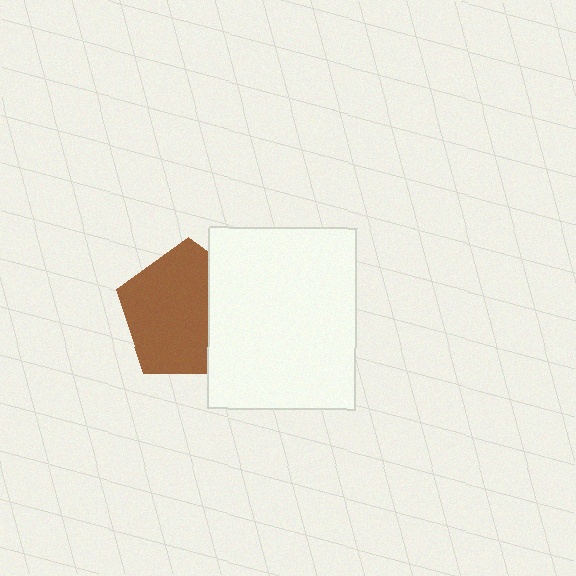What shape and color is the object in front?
The object in front is a white rectangle.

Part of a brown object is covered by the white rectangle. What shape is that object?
It is a pentagon.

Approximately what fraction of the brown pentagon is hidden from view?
Roughly 32% of the brown pentagon is hidden behind the white rectangle.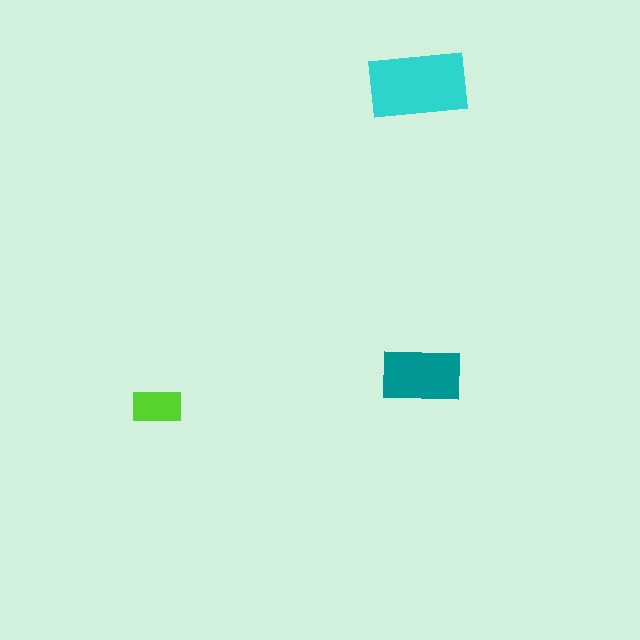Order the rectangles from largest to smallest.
the cyan one, the teal one, the lime one.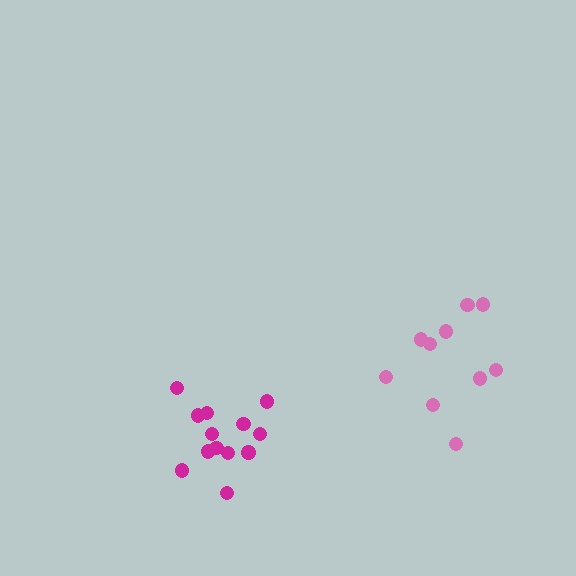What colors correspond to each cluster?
The clusters are colored: pink, magenta.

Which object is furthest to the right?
The pink cluster is rightmost.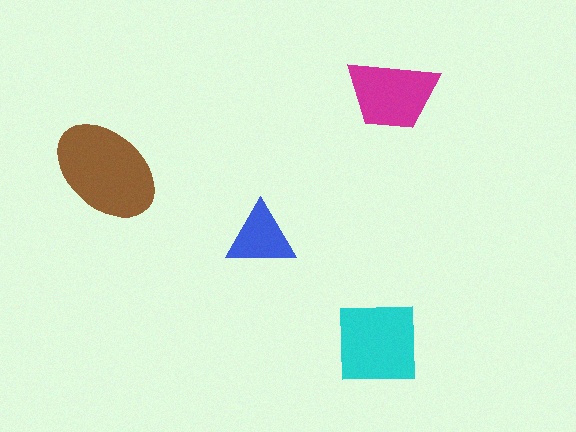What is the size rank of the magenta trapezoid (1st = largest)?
3rd.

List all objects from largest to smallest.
The brown ellipse, the cyan square, the magenta trapezoid, the blue triangle.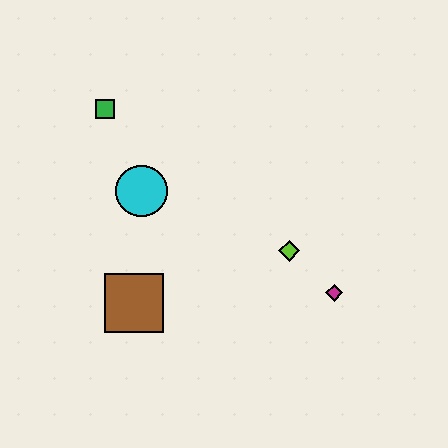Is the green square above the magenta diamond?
Yes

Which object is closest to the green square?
The cyan circle is closest to the green square.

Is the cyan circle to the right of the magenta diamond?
No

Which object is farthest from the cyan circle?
The magenta diamond is farthest from the cyan circle.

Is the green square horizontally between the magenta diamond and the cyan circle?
No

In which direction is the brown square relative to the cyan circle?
The brown square is below the cyan circle.